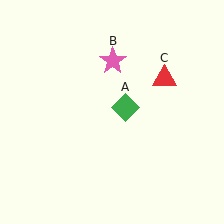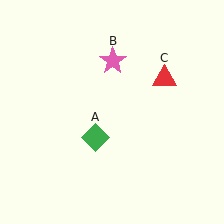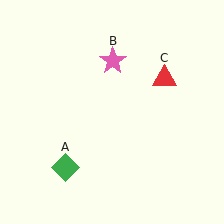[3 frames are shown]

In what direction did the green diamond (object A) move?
The green diamond (object A) moved down and to the left.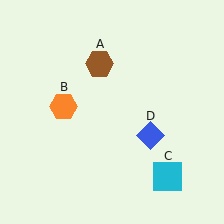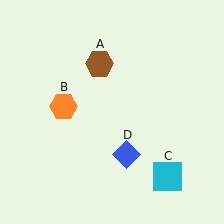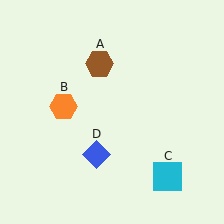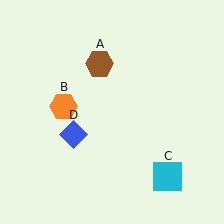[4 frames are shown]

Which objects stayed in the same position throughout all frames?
Brown hexagon (object A) and orange hexagon (object B) and cyan square (object C) remained stationary.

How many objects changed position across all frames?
1 object changed position: blue diamond (object D).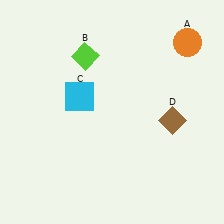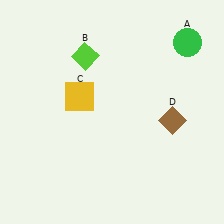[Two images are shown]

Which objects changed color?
A changed from orange to green. C changed from cyan to yellow.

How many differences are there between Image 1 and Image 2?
There are 2 differences between the two images.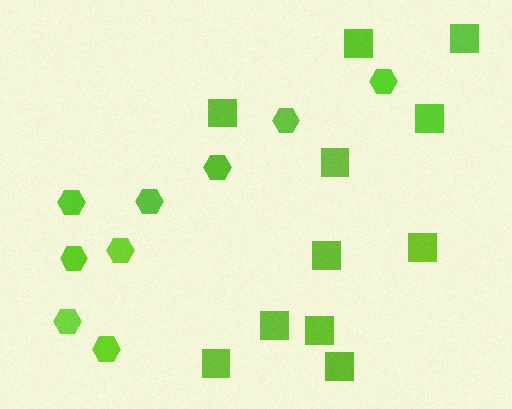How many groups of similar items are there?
There are 2 groups: one group of squares (11) and one group of hexagons (9).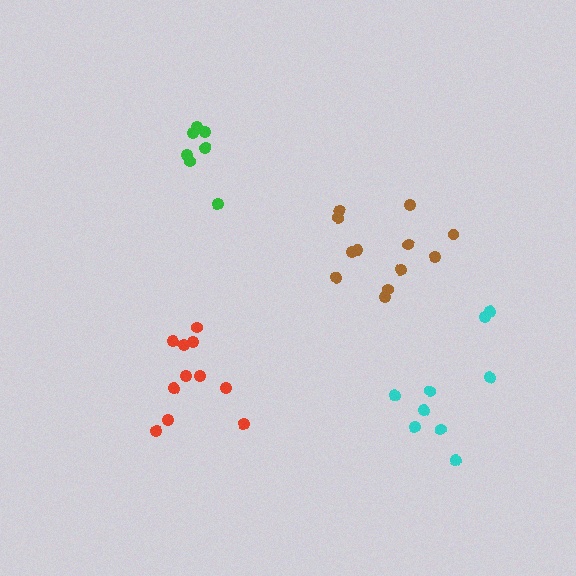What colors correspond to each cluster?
The clusters are colored: green, cyan, red, brown.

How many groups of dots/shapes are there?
There are 4 groups.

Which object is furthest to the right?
The cyan cluster is rightmost.